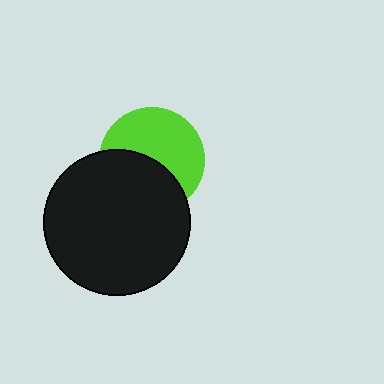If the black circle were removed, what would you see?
You would see the complete lime circle.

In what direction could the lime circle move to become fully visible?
The lime circle could move up. That would shift it out from behind the black circle entirely.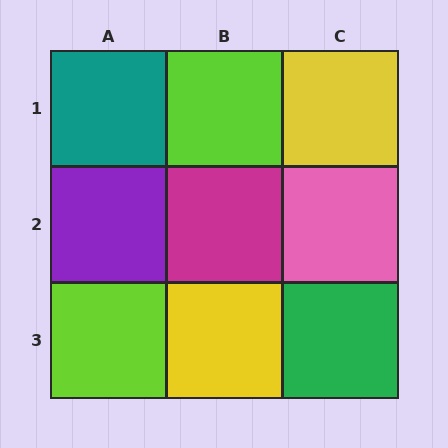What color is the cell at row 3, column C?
Green.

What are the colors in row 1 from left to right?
Teal, lime, yellow.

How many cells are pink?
1 cell is pink.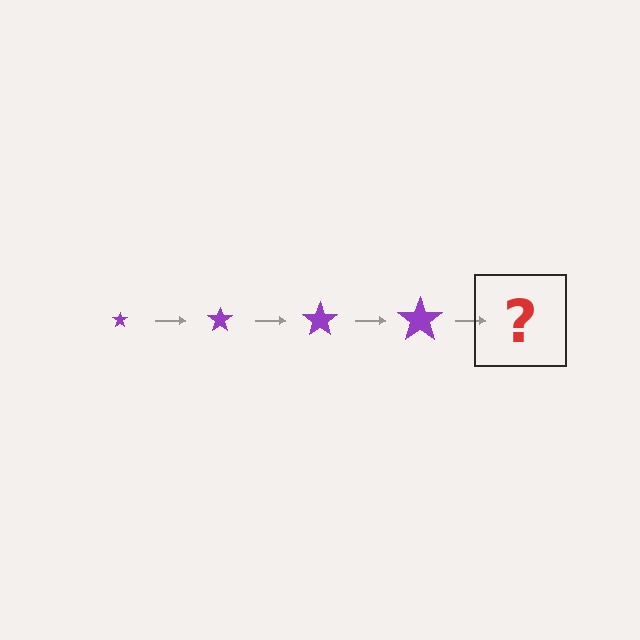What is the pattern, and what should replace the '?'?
The pattern is that the star gets progressively larger each step. The '?' should be a purple star, larger than the previous one.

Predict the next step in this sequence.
The next step is a purple star, larger than the previous one.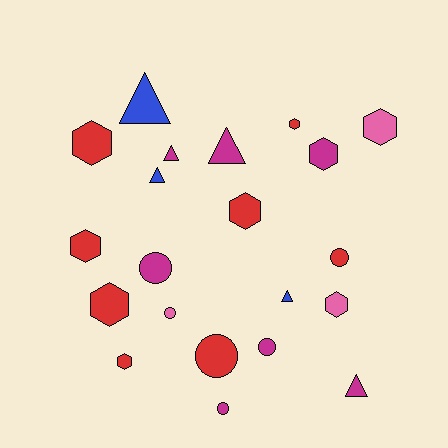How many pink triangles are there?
There are no pink triangles.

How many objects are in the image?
There are 21 objects.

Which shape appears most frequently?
Hexagon, with 9 objects.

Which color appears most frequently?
Red, with 8 objects.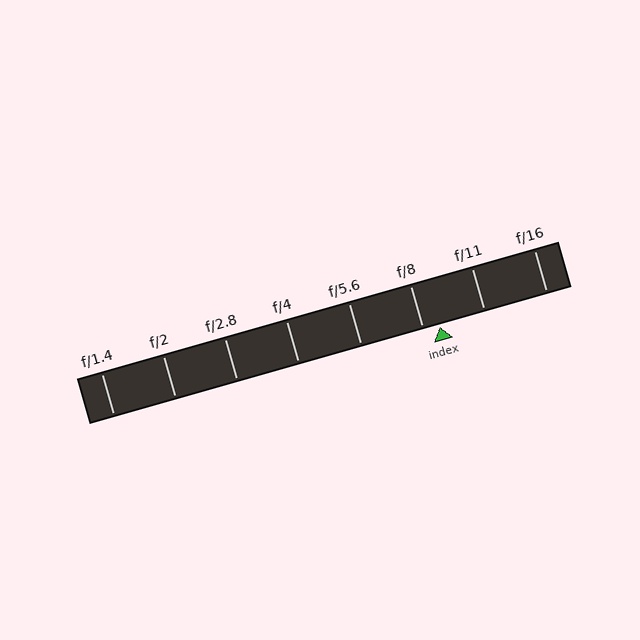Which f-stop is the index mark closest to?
The index mark is closest to f/8.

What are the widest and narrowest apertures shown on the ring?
The widest aperture shown is f/1.4 and the narrowest is f/16.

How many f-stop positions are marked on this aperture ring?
There are 8 f-stop positions marked.